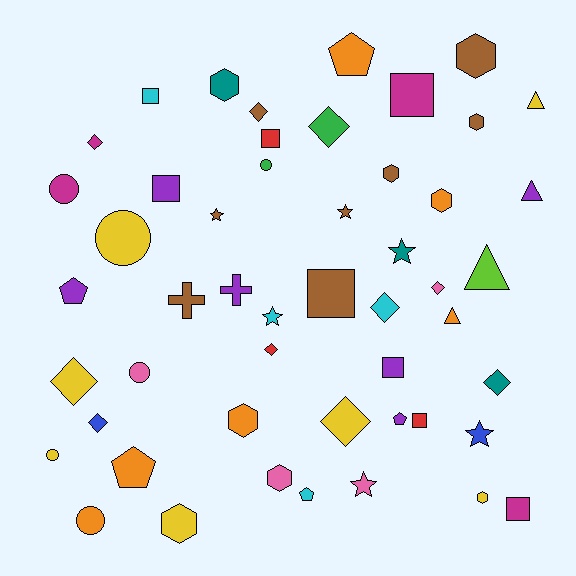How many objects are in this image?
There are 50 objects.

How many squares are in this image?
There are 8 squares.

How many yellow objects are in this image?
There are 7 yellow objects.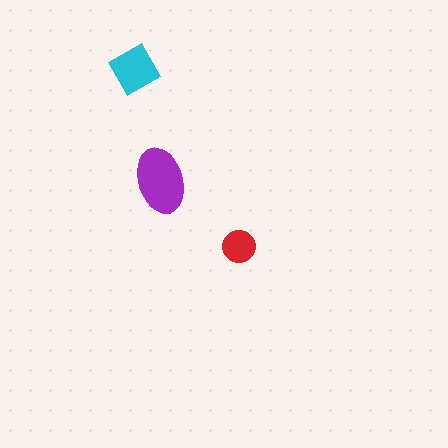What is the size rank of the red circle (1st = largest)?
3rd.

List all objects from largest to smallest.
The purple ellipse, the cyan diamond, the red circle.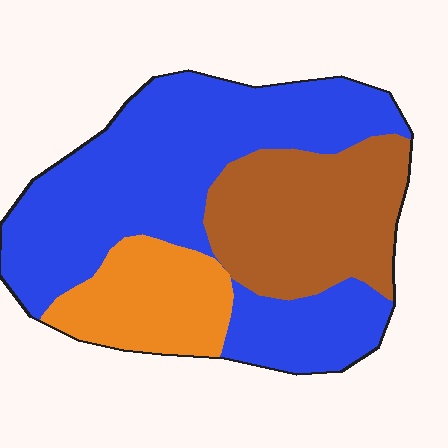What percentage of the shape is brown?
Brown takes up about one quarter (1/4) of the shape.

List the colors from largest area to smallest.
From largest to smallest: blue, brown, orange.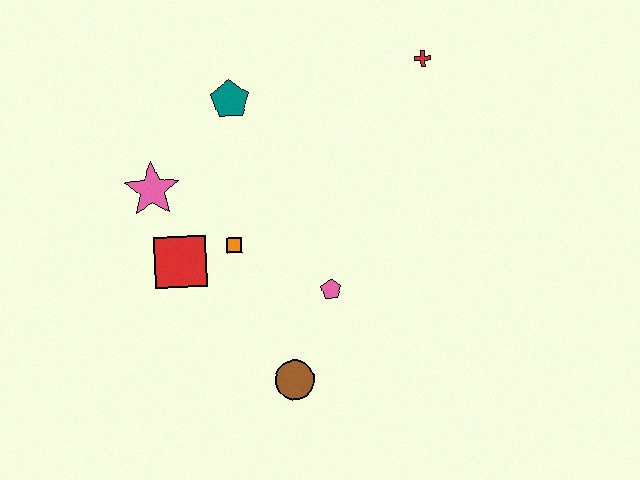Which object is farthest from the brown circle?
The red cross is farthest from the brown circle.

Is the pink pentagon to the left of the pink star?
No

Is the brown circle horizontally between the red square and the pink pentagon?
Yes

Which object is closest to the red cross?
The teal pentagon is closest to the red cross.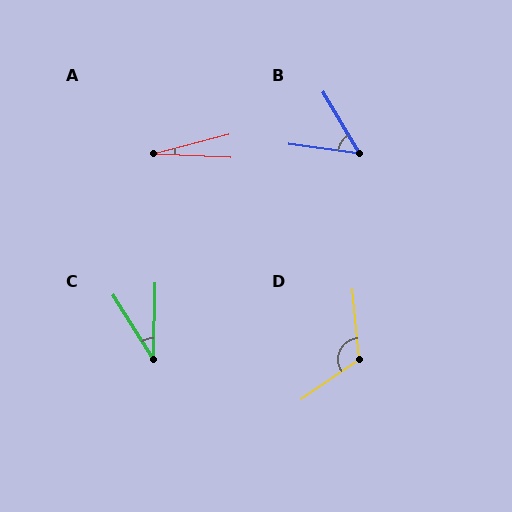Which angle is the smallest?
A, at approximately 17 degrees.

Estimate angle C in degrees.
Approximately 33 degrees.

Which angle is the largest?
D, at approximately 119 degrees.